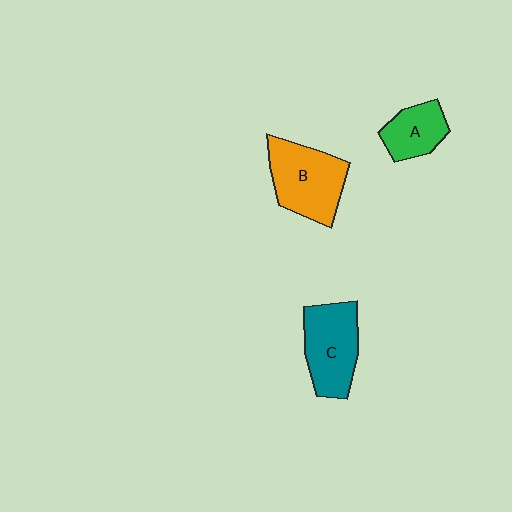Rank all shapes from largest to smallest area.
From largest to smallest: B (orange), C (teal), A (green).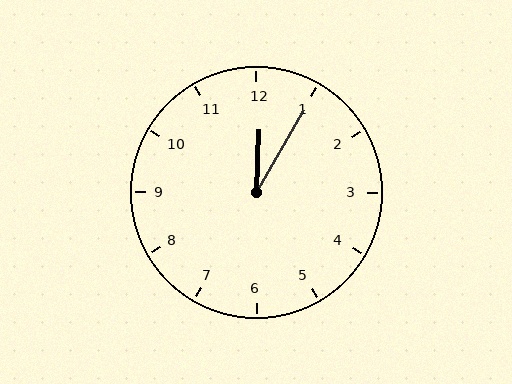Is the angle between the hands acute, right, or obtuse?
It is acute.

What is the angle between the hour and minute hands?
Approximately 28 degrees.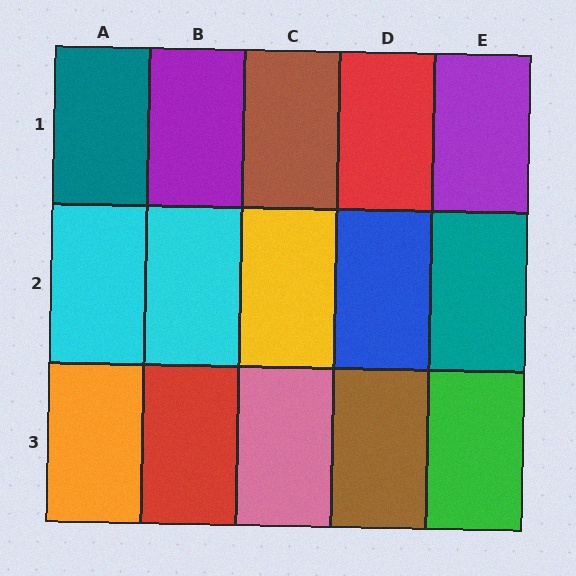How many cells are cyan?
2 cells are cyan.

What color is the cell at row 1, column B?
Purple.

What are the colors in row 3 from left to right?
Orange, red, pink, brown, green.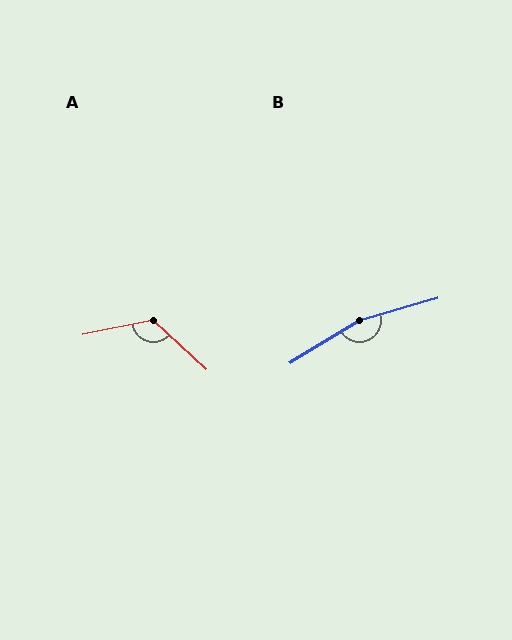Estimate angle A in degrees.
Approximately 125 degrees.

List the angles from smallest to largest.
A (125°), B (165°).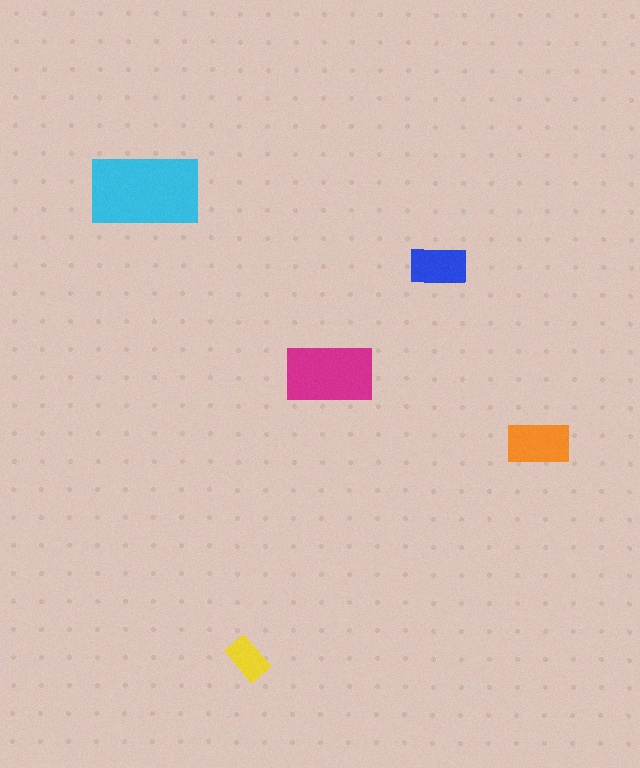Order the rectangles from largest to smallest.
the cyan one, the magenta one, the orange one, the blue one, the yellow one.